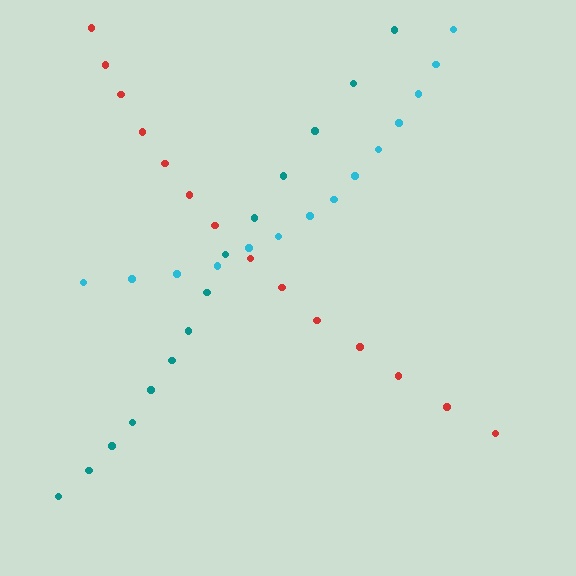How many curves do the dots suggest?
There are 3 distinct paths.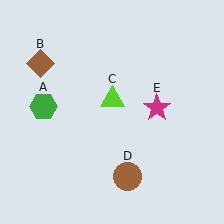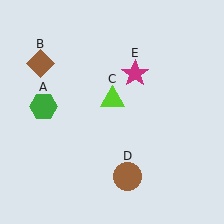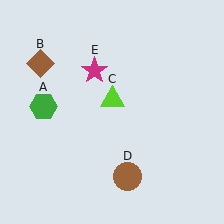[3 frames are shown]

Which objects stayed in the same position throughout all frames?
Green hexagon (object A) and brown diamond (object B) and lime triangle (object C) and brown circle (object D) remained stationary.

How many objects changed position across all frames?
1 object changed position: magenta star (object E).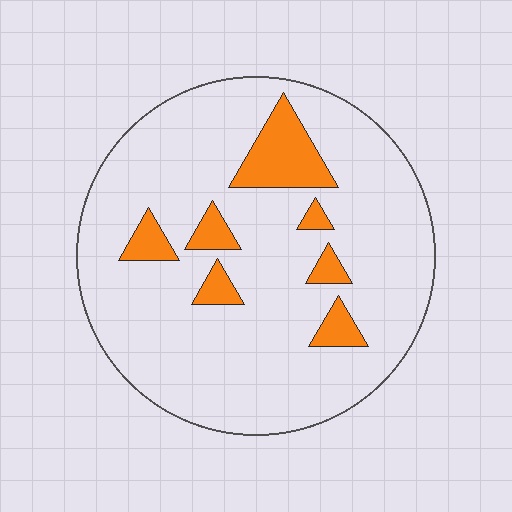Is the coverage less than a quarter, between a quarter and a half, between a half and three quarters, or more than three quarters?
Less than a quarter.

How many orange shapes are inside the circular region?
7.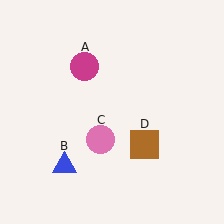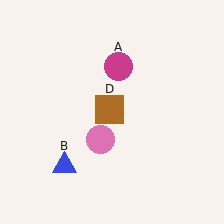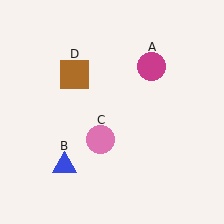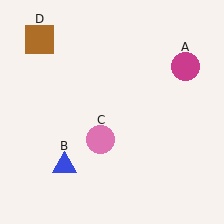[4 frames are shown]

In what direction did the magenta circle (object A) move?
The magenta circle (object A) moved right.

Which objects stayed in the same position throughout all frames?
Blue triangle (object B) and pink circle (object C) remained stationary.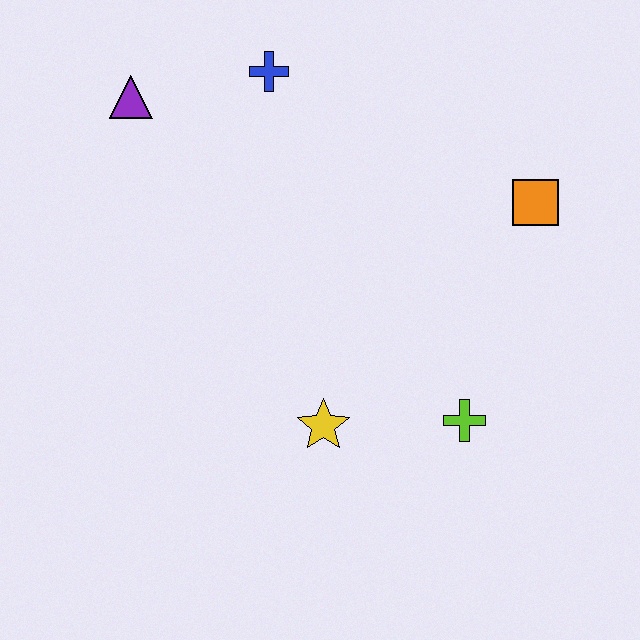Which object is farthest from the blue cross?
The lime cross is farthest from the blue cross.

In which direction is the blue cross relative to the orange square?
The blue cross is to the left of the orange square.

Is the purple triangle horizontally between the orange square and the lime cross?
No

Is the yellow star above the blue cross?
No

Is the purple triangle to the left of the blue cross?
Yes